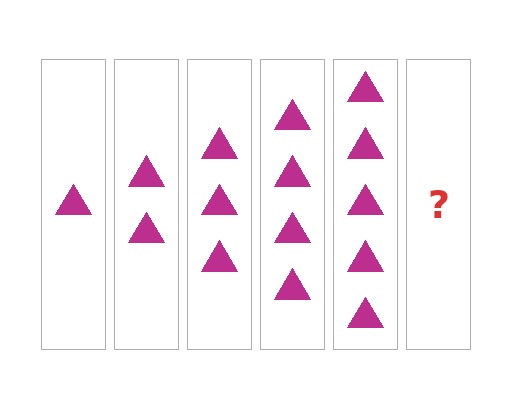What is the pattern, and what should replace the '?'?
The pattern is that each step adds one more triangle. The '?' should be 6 triangles.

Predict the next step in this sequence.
The next step is 6 triangles.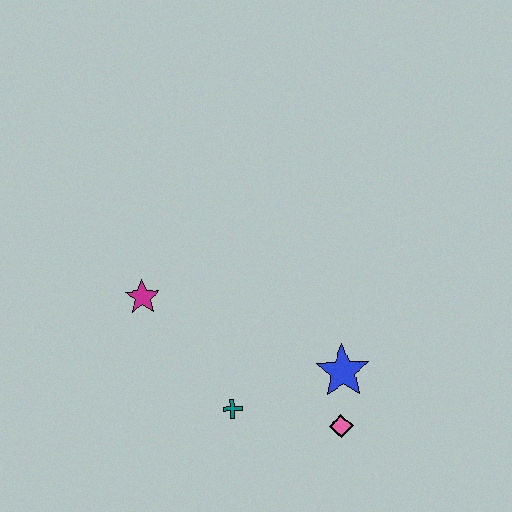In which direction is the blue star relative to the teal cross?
The blue star is to the right of the teal cross.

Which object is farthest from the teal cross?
The magenta star is farthest from the teal cross.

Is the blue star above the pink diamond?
Yes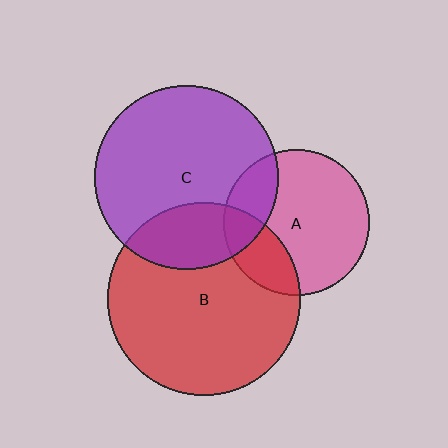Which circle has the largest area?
Circle B (red).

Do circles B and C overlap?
Yes.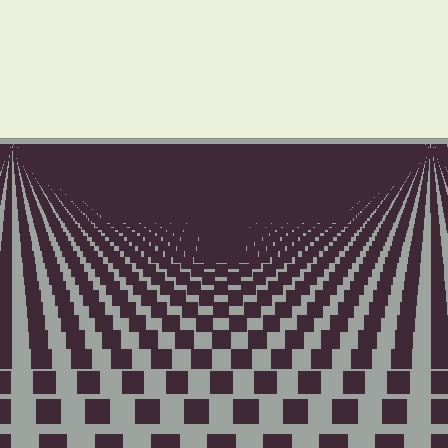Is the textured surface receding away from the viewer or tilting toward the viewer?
The surface is receding away from the viewer. Texture elements get smaller and denser toward the top.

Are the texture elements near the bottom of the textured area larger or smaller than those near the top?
Larger. Near the bottom, elements are closer to the viewer and appear at a bigger on-screen size.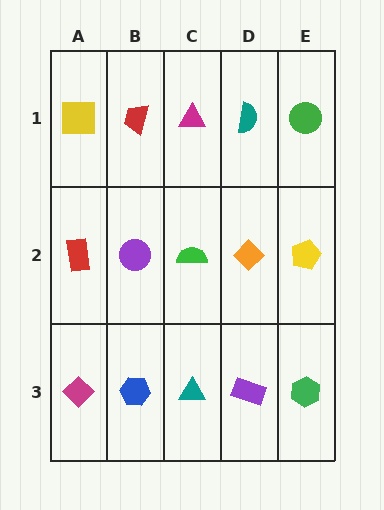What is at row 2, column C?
A green semicircle.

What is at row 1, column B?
A red trapezoid.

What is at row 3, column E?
A green hexagon.